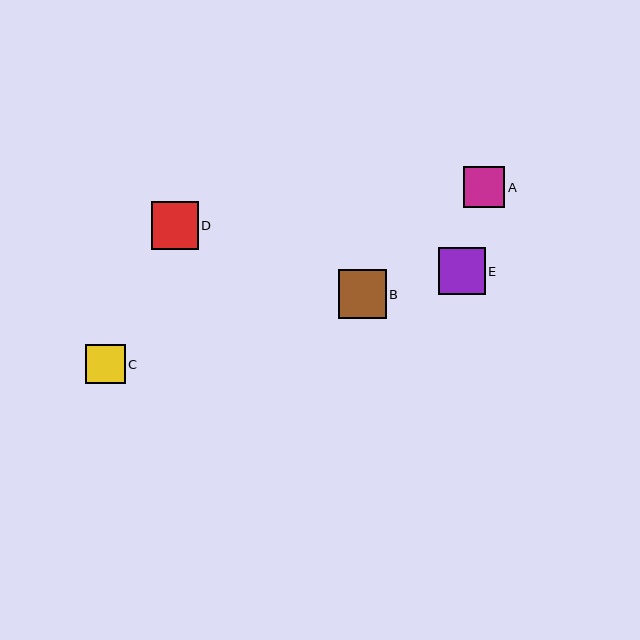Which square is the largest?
Square B is the largest with a size of approximately 48 pixels.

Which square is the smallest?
Square C is the smallest with a size of approximately 40 pixels.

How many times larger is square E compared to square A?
Square E is approximately 1.1 times the size of square A.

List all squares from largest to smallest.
From largest to smallest: B, D, E, A, C.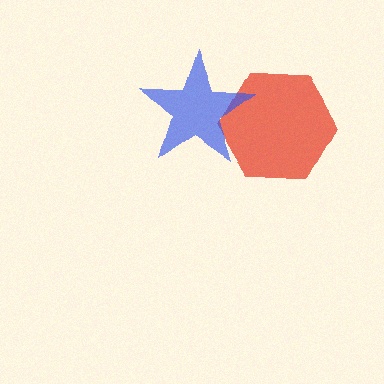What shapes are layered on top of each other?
The layered shapes are: a red hexagon, a blue star.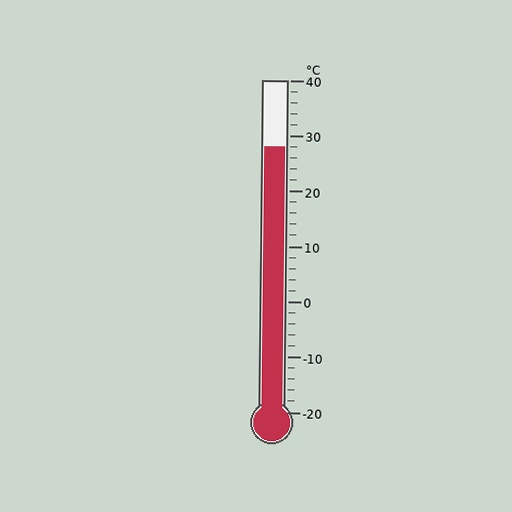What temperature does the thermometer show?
The thermometer shows approximately 28°C.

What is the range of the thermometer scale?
The thermometer scale ranges from -20°C to 40°C.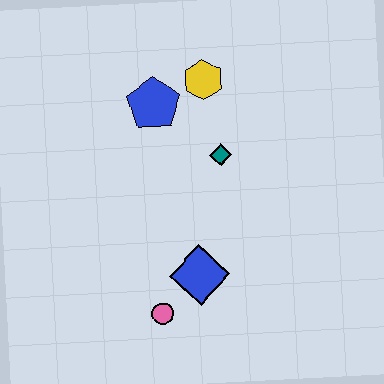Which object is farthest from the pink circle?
The yellow hexagon is farthest from the pink circle.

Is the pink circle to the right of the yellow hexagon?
No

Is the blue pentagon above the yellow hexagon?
No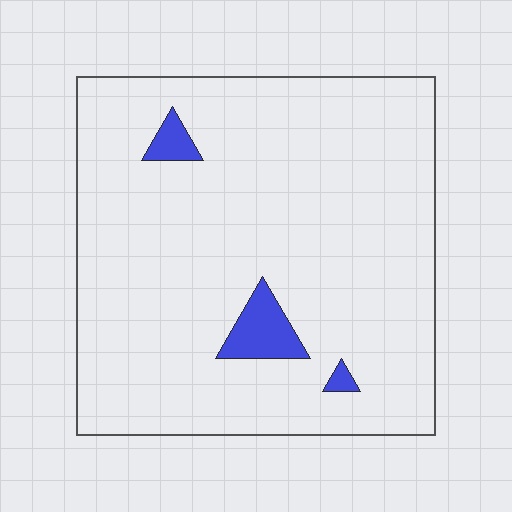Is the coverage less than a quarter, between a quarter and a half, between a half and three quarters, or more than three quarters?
Less than a quarter.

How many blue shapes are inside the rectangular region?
3.